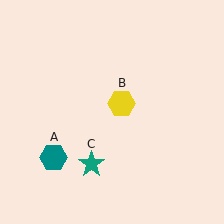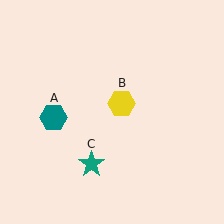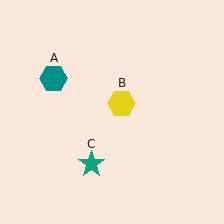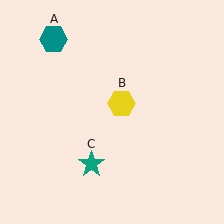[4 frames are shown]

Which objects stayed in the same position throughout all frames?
Yellow hexagon (object B) and teal star (object C) remained stationary.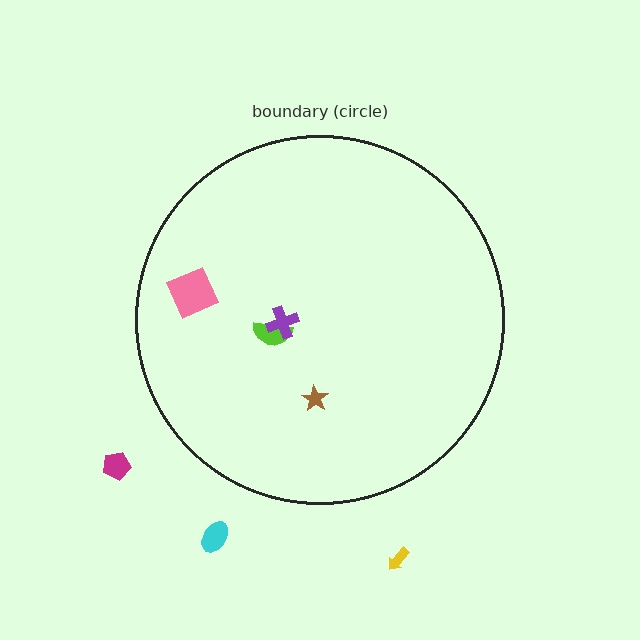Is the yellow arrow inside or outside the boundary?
Outside.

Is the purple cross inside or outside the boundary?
Inside.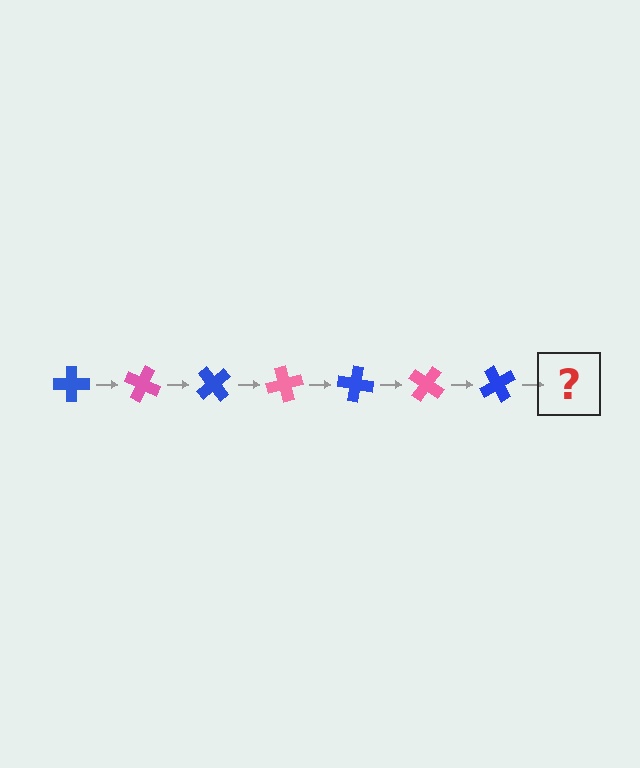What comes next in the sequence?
The next element should be a pink cross, rotated 175 degrees from the start.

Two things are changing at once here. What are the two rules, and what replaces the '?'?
The two rules are that it rotates 25 degrees each step and the color cycles through blue and pink. The '?' should be a pink cross, rotated 175 degrees from the start.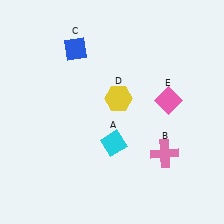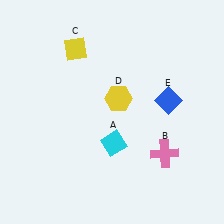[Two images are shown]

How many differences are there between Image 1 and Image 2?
There are 2 differences between the two images.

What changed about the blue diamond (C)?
In Image 1, C is blue. In Image 2, it changed to yellow.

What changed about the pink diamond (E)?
In Image 1, E is pink. In Image 2, it changed to blue.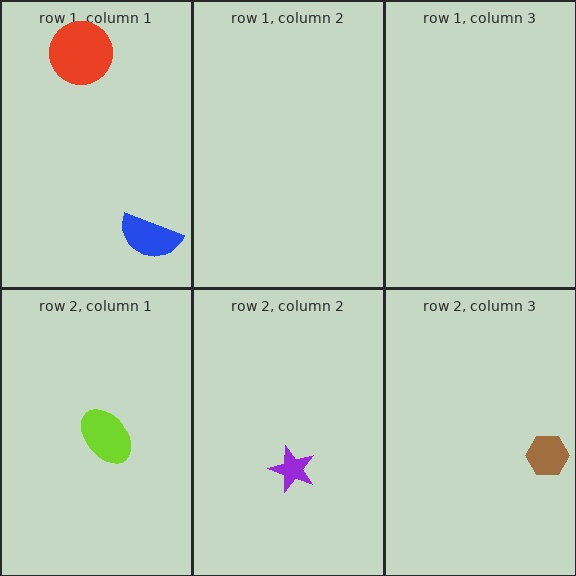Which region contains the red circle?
The row 1, column 1 region.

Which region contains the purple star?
The row 2, column 2 region.